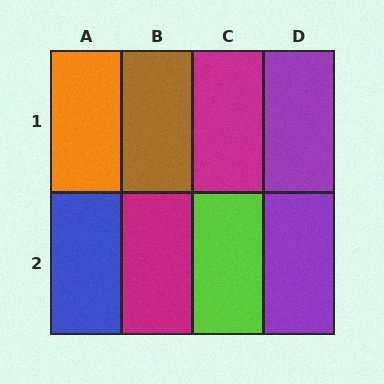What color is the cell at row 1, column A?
Orange.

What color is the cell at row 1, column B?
Brown.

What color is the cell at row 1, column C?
Magenta.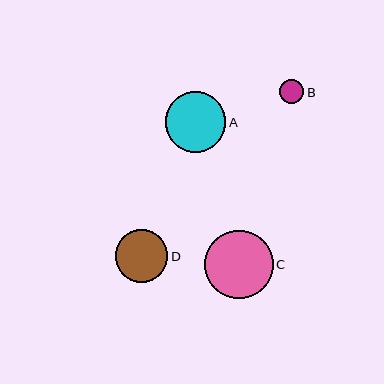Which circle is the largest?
Circle C is the largest with a size of approximately 69 pixels.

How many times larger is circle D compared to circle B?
Circle D is approximately 2.2 times the size of circle B.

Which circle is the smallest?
Circle B is the smallest with a size of approximately 24 pixels.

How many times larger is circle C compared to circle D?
Circle C is approximately 1.3 times the size of circle D.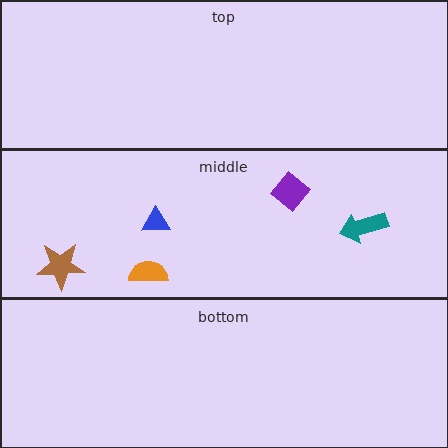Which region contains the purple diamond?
The middle region.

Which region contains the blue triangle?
The middle region.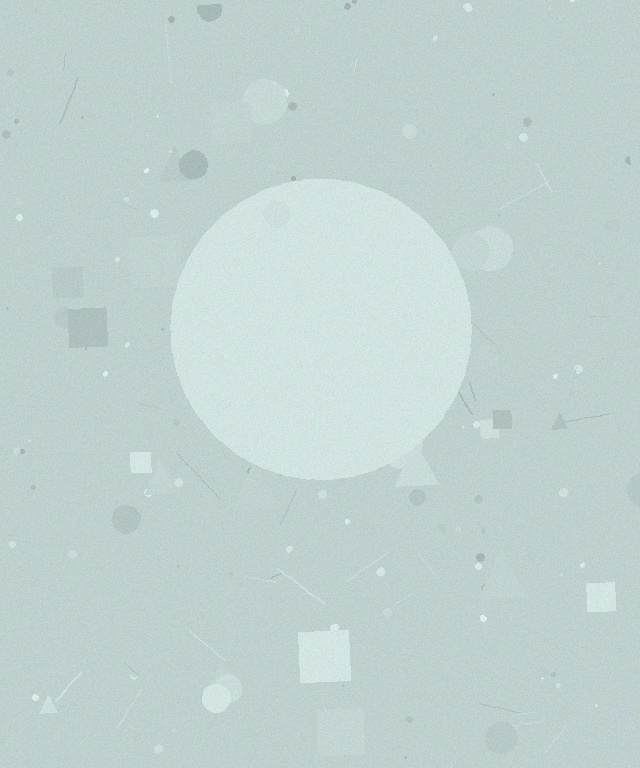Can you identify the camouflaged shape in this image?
The camouflaged shape is a circle.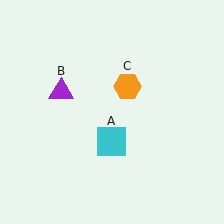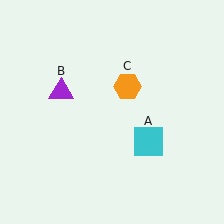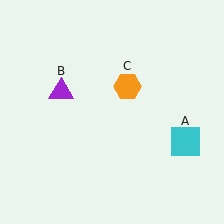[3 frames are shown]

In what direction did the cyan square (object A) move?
The cyan square (object A) moved right.